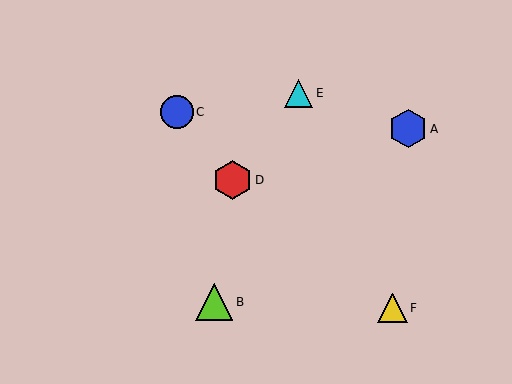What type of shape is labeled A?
Shape A is a blue hexagon.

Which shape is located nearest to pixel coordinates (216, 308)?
The lime triangle (labeled B) at (214, 302) is nearest to that location.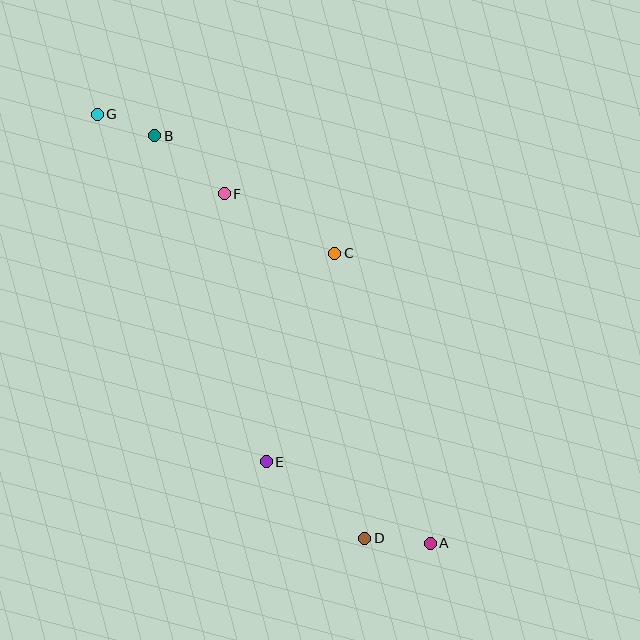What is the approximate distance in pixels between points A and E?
The distance between A and E is approximately 183 pixels.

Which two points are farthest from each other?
Points A and G are farthest from each other.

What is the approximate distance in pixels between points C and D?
The distance between C and D is approximately 287 pixels.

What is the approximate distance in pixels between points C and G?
The distance between C and G is approximately 275 pixels.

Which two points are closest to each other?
Points B and G are closest to each other.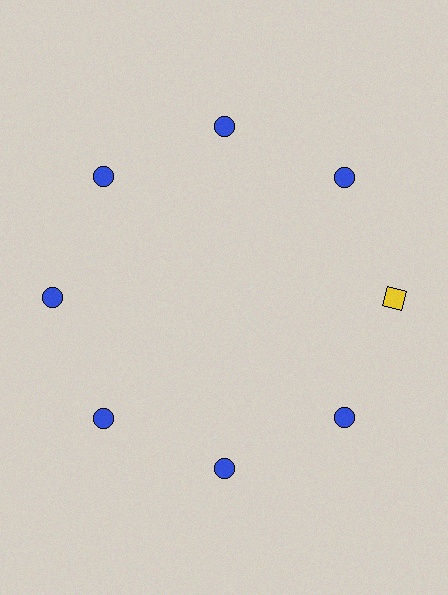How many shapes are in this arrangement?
There are 8 shapes arranged in a ring pattern.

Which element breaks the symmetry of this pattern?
The yellow square at roughly the 3 o'clock position breaks the symmetry. All other shapes are blue circles.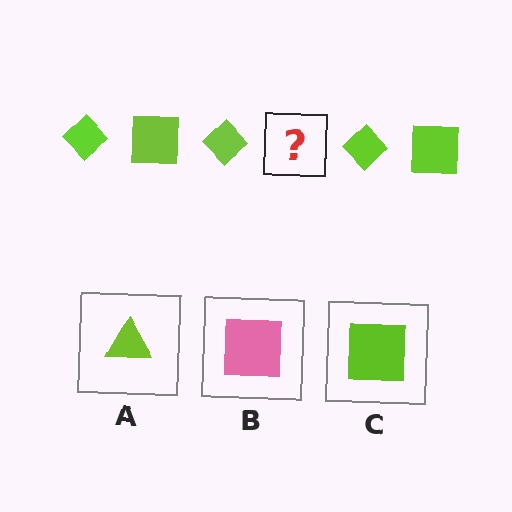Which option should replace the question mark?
Option C.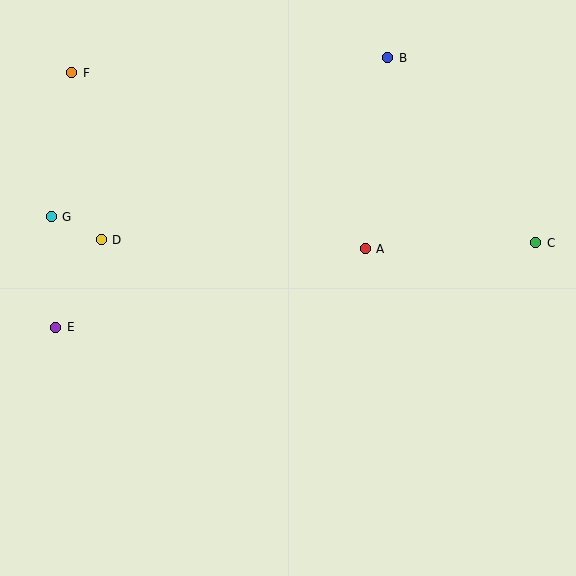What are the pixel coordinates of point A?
Point A is at (365, 249).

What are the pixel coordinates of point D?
Point D is at (101, 240).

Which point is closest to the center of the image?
Point A at (365, 249) is closest to the center.